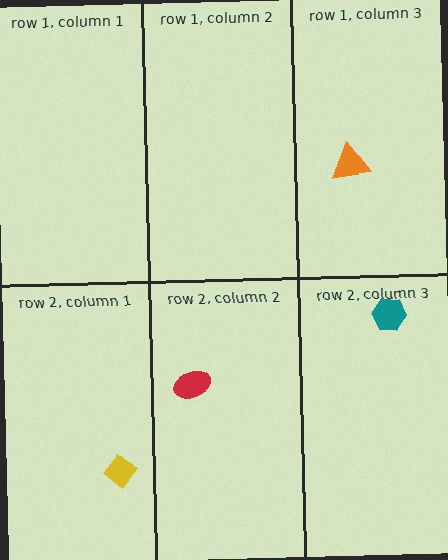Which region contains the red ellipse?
The row 2, column 2 region.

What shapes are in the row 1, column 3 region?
The orange triangle.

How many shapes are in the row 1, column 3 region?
1.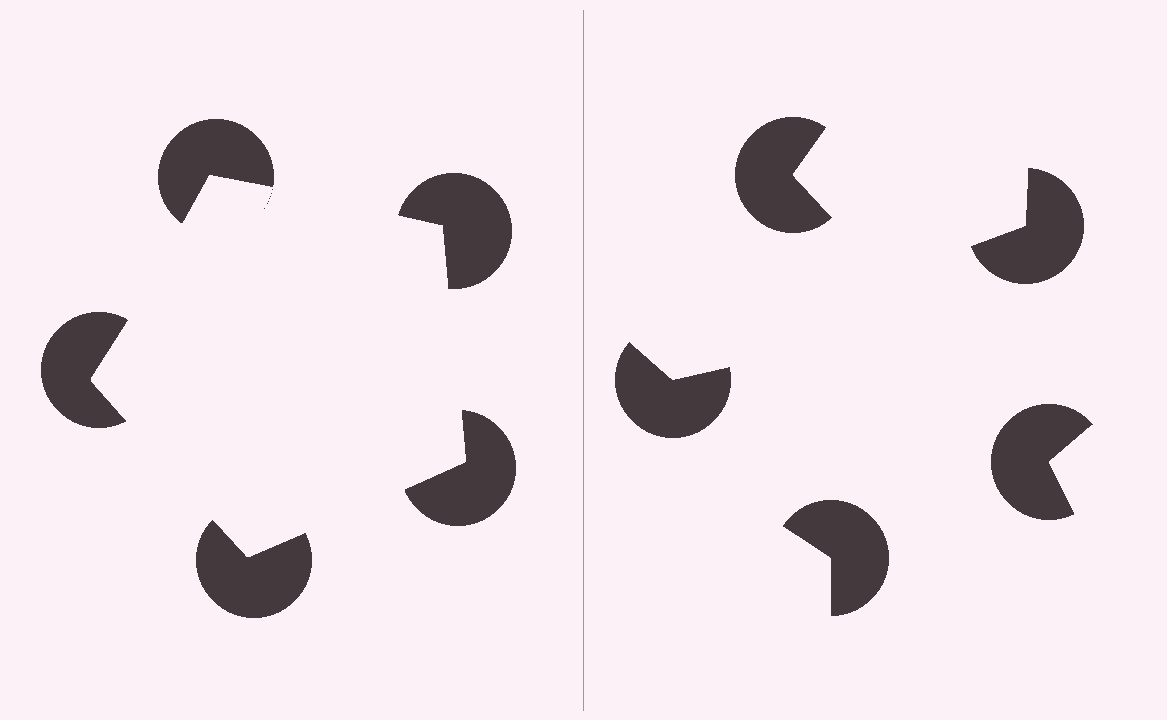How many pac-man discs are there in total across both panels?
10 — 5 on each side.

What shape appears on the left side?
An illusory pentagon.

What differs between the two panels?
The pac-man discs are positioned identically on both sides; only the wedge orientations differ. On the left they align to a pentagon; on the right they are misaligned.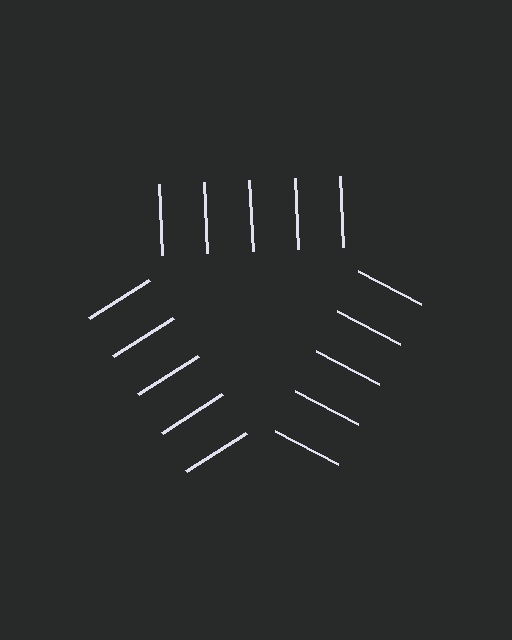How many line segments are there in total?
15 — 5 along each of the 3 edges.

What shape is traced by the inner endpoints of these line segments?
An illusory triangle — the line segments terminate on its edges but no continuous stroke is drawn.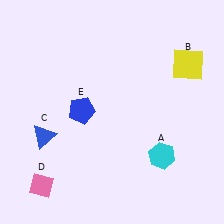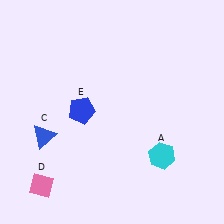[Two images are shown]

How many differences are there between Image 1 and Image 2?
There is 1 difference between the two images.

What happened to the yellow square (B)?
The yellow square (B) was removed in Image 2. It was in the top-right area of Image 1.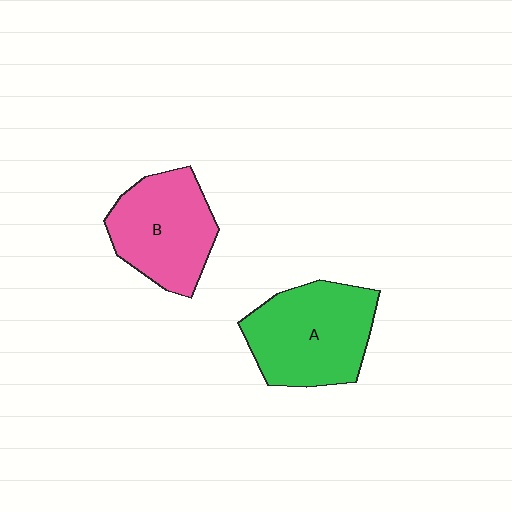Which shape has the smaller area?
Shape B (pink).